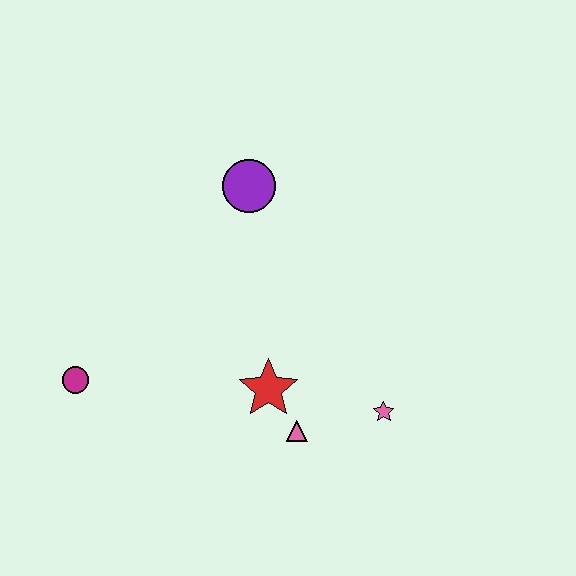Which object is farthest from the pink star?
The magenta circle is farthest from the pink star.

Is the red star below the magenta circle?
Yes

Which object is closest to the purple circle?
The red star is closest to the purple circle.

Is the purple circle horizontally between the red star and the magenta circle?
Yes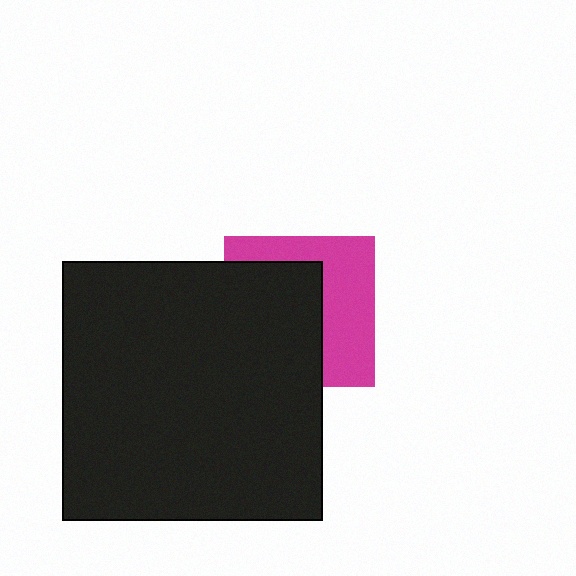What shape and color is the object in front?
The object in front is a black square.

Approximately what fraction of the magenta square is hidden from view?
Roughly 55% of the magenta square is hidden behind the black square.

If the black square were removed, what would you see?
You would see the complete magenta square.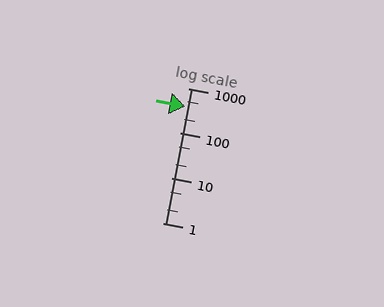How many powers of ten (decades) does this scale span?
The scale spans 3 decades, from 1 to 1000.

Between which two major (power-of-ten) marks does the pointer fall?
The pointer is between 100 and 1000.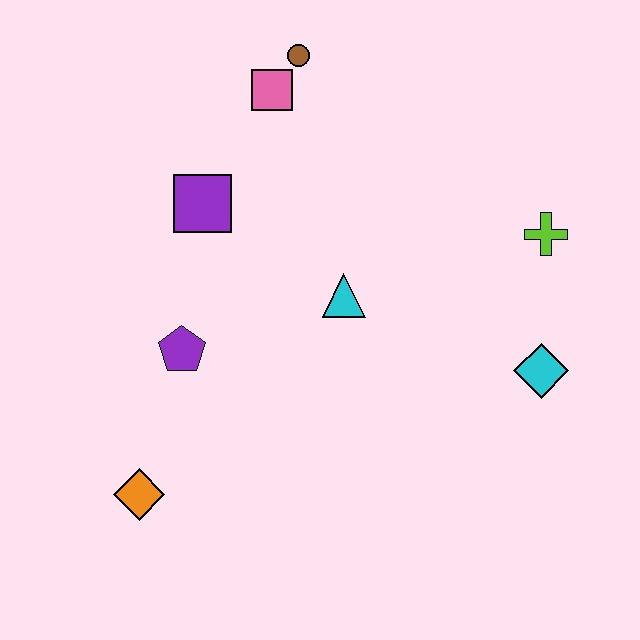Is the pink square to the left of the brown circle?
Yes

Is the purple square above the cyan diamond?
Yes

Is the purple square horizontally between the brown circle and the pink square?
No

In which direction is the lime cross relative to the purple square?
The lime cross is to the right of the purple square.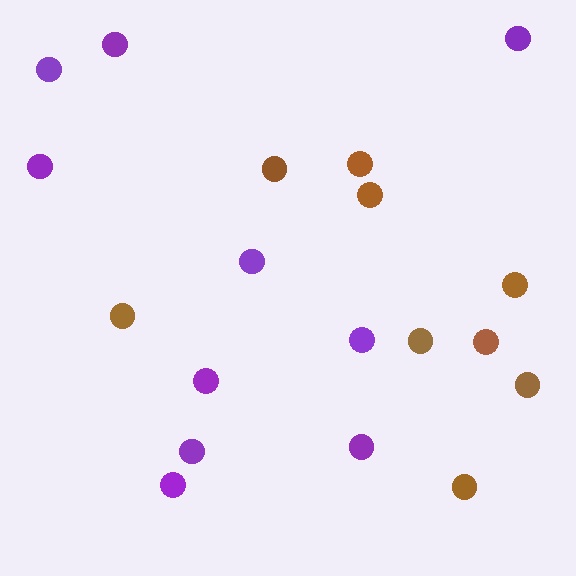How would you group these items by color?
There are 2 groups: one group of purple circles (10) and one group of brown circles (9).